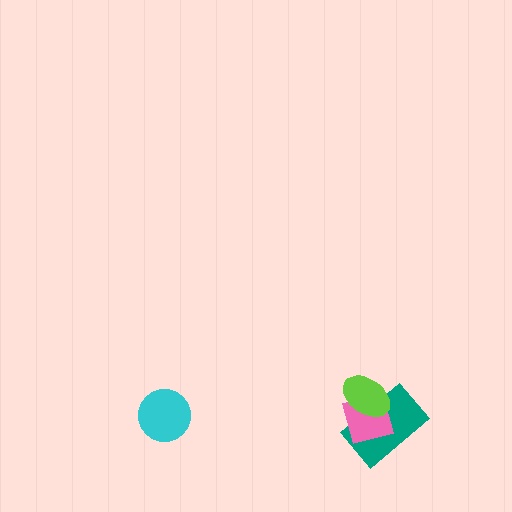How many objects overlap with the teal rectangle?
2 objects overlap with the teal rectangle.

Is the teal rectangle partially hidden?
Yes, it is partially covered by another shape.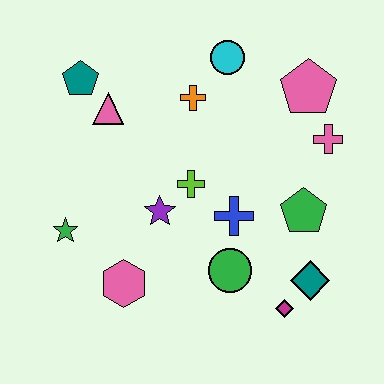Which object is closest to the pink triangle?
The teal pentagon is closest to the pink triangle.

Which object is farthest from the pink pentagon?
The green star is farthest from the pink pentagon.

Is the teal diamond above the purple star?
No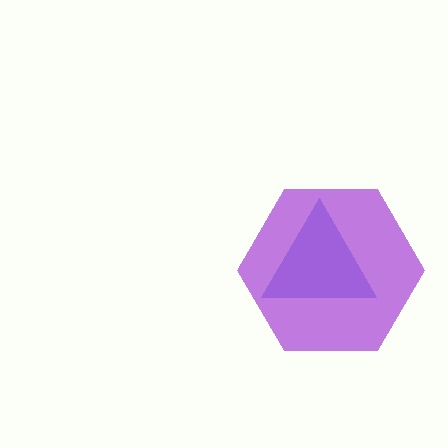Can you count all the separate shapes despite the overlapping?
Yes, there are 2 separate shapes.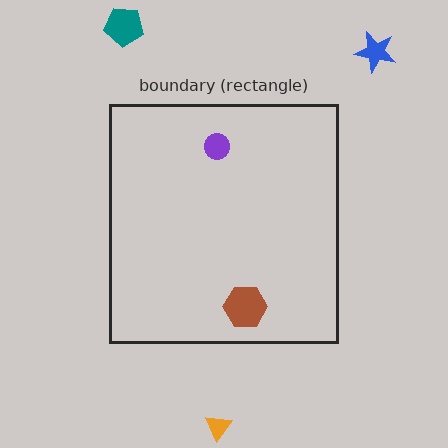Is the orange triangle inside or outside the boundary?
Outside.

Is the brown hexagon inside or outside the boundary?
Inside.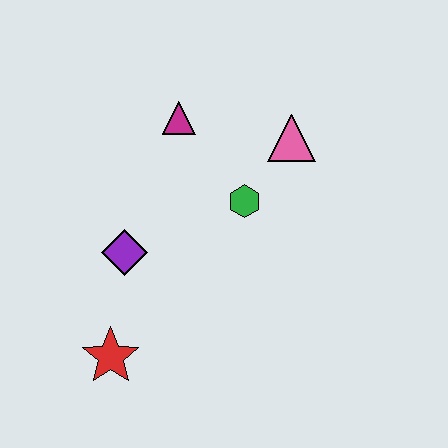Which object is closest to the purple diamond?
The red star is closest to the purple diamond.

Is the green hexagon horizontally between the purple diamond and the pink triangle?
Yes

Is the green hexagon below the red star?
No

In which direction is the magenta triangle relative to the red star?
The magenta triangle is above the red star.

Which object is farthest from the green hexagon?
The red star is farthest from the green hexagon.